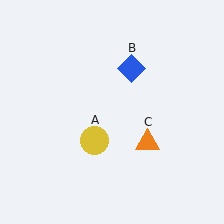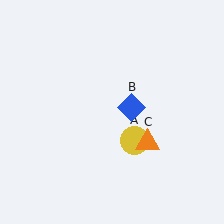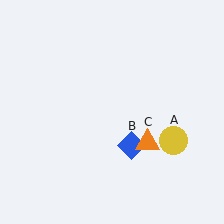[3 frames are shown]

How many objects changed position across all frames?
2 objects changed position: yellow circle (object A), blue diamond (object B).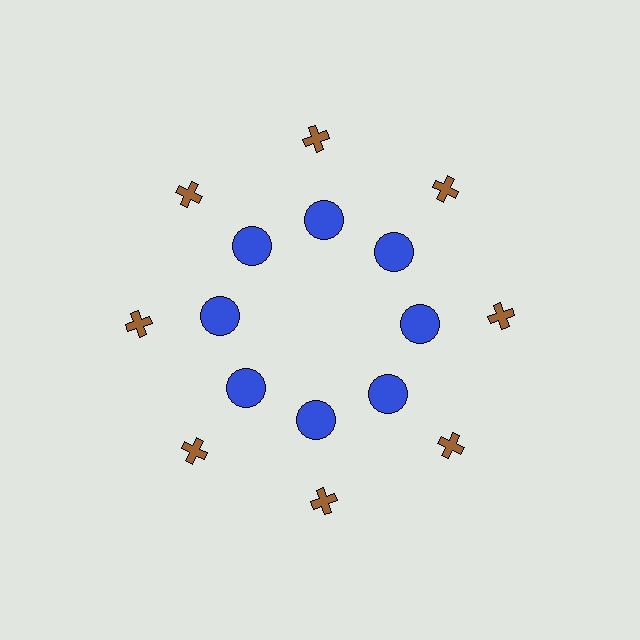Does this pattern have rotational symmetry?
Yes, this pattern has 8-fold rotational symmetry. It looks the same after rotating 45 degrees around the center.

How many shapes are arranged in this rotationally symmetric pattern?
There are 16 shapes, arranged in 8 groups of 2.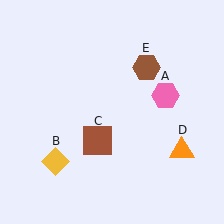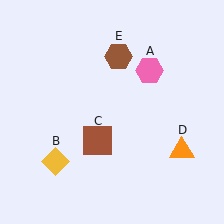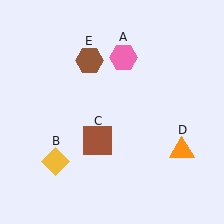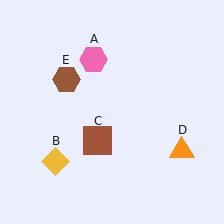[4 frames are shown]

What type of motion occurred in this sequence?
The pink hexagon (object A), brown hexagon (object E) rotated counterclockwise around the center of the scene.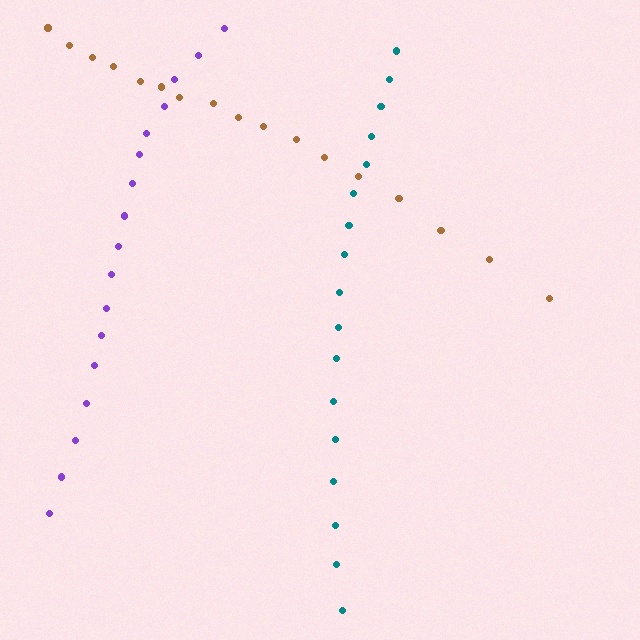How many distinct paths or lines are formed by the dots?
There are 3 distinct paths.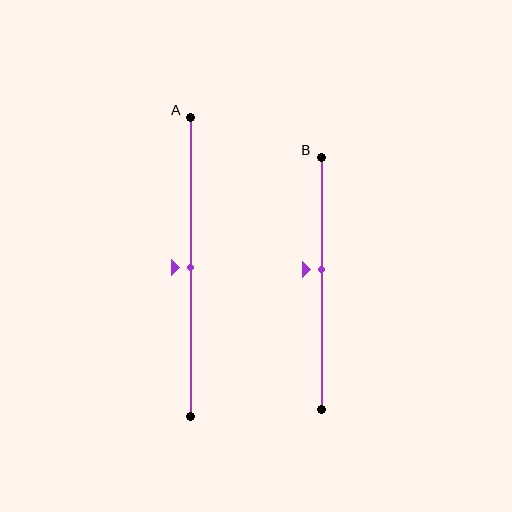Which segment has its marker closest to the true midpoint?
Segment A has its marker closest to the true midpoint.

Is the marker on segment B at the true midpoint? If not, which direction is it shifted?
No, the marker on segment B is shifted upward by about 6% of the segment length.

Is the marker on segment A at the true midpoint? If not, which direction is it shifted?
Yes, the marker on segment A is at the true midpoint.